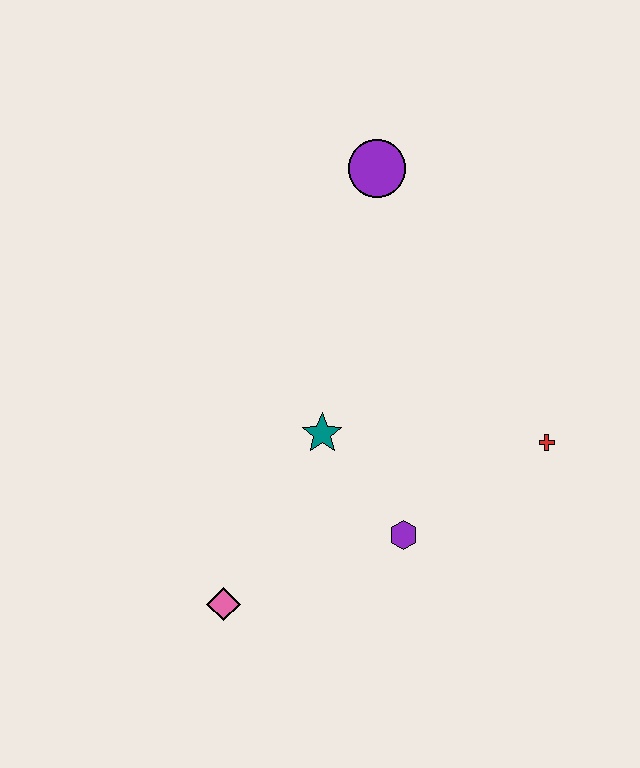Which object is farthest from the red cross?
The pink diamond is farthest from the red cross.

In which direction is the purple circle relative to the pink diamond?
The purple circle is above the pink diamond.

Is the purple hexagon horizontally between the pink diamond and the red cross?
Yes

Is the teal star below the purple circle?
Yes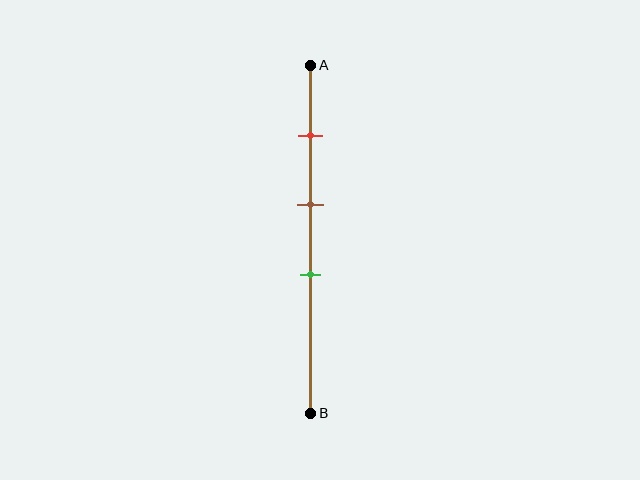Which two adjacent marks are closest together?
The brown and green marks are the closest adjacent pair.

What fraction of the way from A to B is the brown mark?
The brown mark is approximately 40% (0.4) of the way from A to B.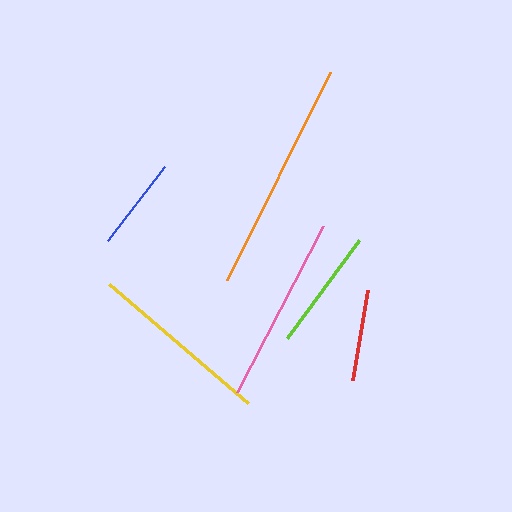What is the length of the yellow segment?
The yellow segment is approximately 183 pixels long.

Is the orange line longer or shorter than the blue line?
The orange line is longer than the blue line.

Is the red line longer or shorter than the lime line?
The lime line is longer than the red line.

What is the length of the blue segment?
The blue segment is approximately 93 pixels long.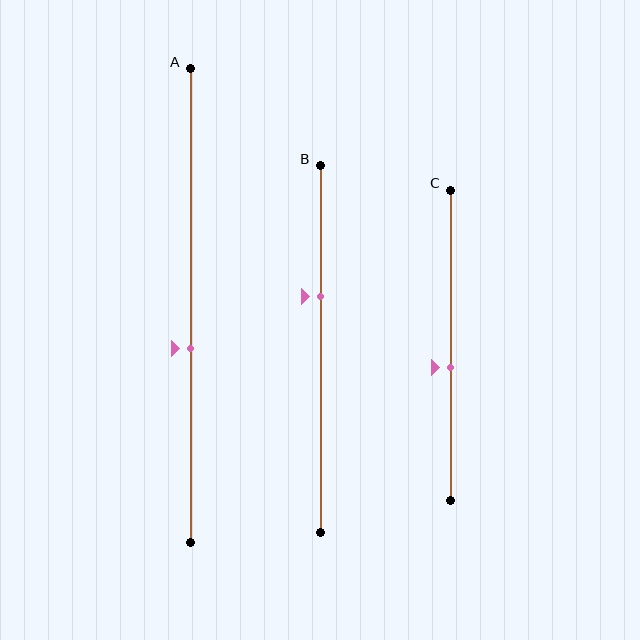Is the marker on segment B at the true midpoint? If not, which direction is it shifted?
No, the marker on segment B is shifted upward by about 14% of the segment length.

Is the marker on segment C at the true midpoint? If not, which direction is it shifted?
No, the marker on segment C is shifted downward by about 7% of the segment length.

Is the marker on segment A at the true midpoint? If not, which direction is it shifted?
No, the marker on segment A is shifted downward by about 9% of the segment length.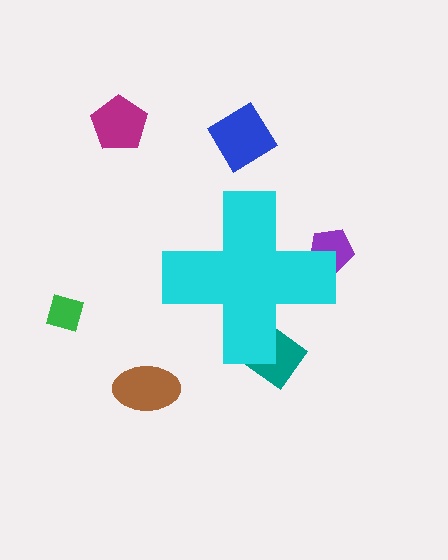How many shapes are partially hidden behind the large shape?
2 shapes are partially hidden.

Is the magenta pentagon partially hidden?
No, the magenta pentagon is fully visible.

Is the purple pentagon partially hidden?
Yes, the purple pentagon is partially hidden behind the cyan cross.